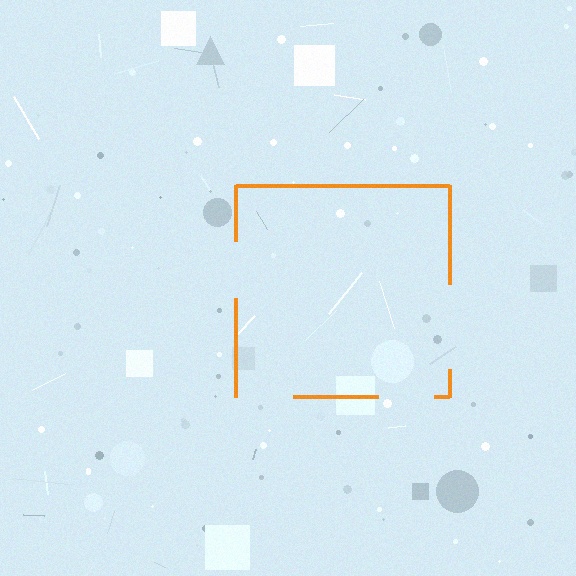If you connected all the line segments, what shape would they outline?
They would outline a square.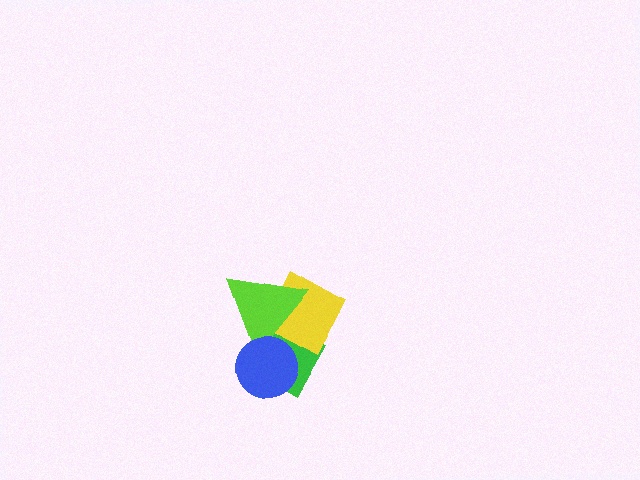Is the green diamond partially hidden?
Yes, it is partially covered by another shape.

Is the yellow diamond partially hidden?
Yes, it is partially covered by another shape.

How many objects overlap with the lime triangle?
3 objects overlap with the lime triangle.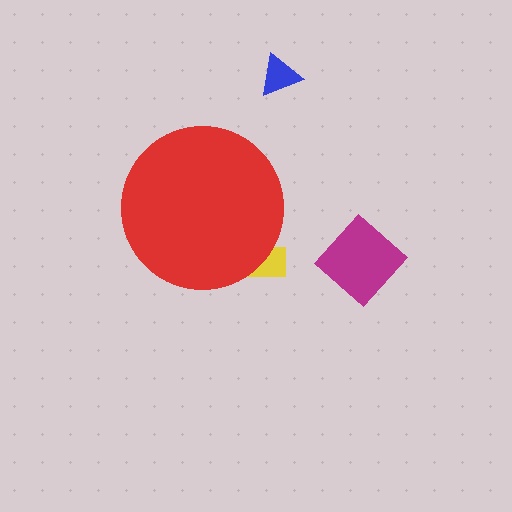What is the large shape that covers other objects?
A red circle.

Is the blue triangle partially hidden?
No, the blue triangle is fully visible.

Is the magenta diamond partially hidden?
No, the magenta diamond is fully visible.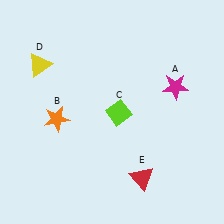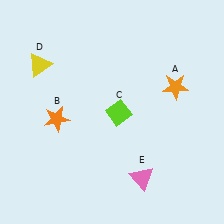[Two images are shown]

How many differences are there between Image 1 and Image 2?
There are 2 differences between the two images.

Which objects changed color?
A changed from magenta to orange. E changed from red to pink.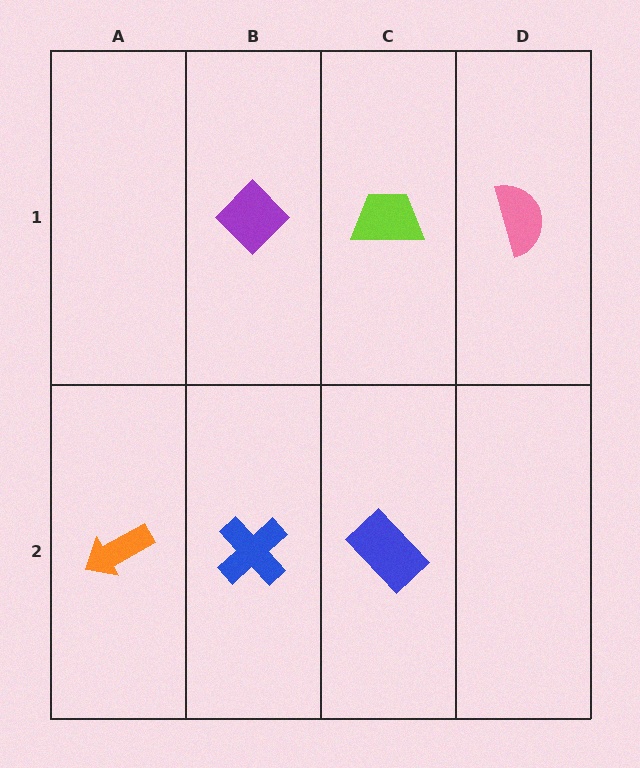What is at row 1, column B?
A purple diamond.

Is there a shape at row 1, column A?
No, that cell is empty.